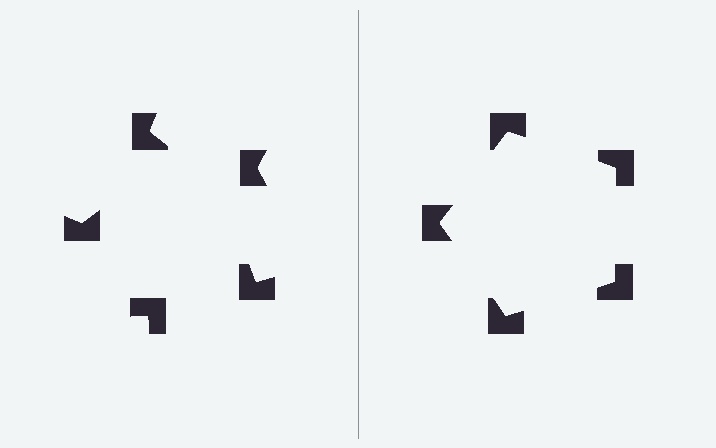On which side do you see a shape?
An illusory pentagon appears on the right side. On the left side the wedge cuts are rotated, so no coherent shape forms.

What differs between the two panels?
The notched squares are positioned identically on both sides; only the wedge orientations differ. On the right they align to a pentagon; on the left they are misaligned.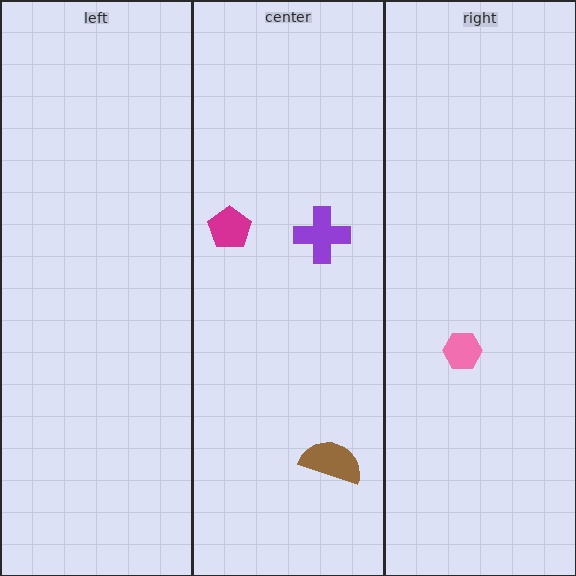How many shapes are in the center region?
3.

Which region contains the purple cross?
The center region.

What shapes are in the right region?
The pink hexagon.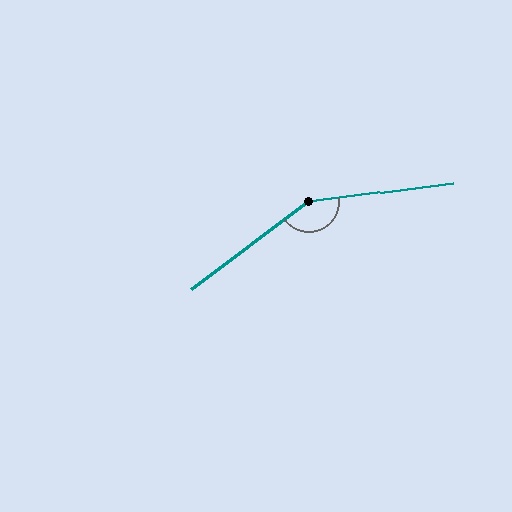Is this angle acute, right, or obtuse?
It is obtuse.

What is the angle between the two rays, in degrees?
Approximately 151 degrees.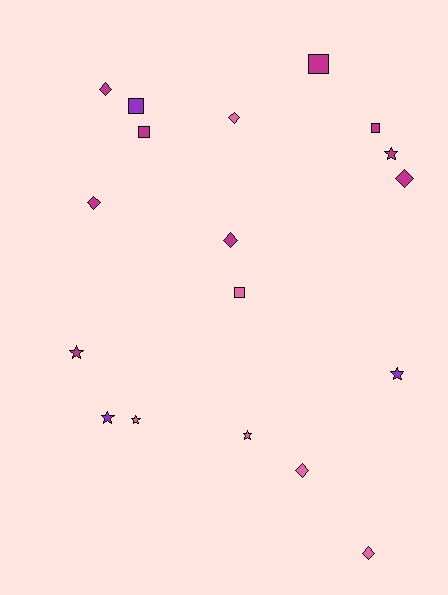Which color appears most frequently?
Magenta, with 9 objects.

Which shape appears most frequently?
Diamond, with 7 objects.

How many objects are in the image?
There are 18 objects.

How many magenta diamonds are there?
There are 4 magenta diamonds.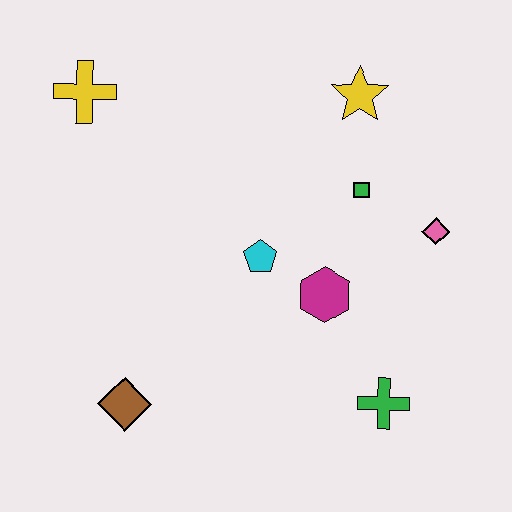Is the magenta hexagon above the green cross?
Yes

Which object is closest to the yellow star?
The green square is closest to the yellow star.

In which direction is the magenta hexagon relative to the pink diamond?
The magenta hexagon is to the left of the pink diamond.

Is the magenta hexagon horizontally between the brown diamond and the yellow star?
Yes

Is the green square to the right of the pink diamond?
No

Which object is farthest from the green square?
The brown diamond is farthest from the green square.